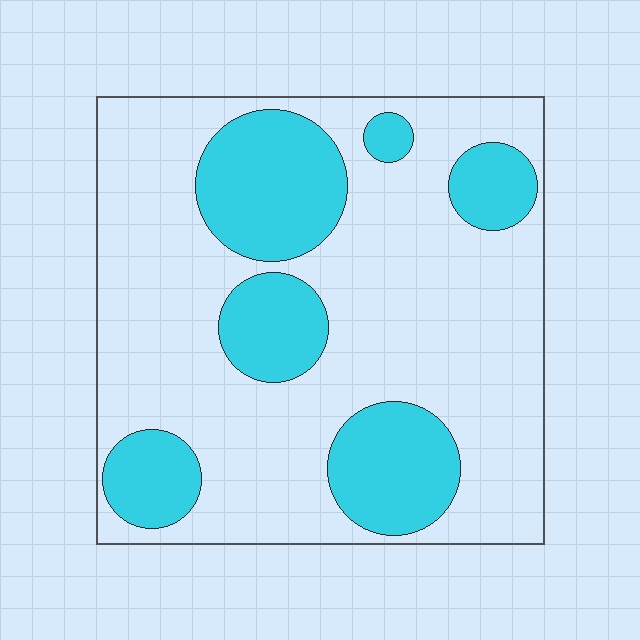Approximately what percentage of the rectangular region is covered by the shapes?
Approximately 30%.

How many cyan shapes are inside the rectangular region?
6.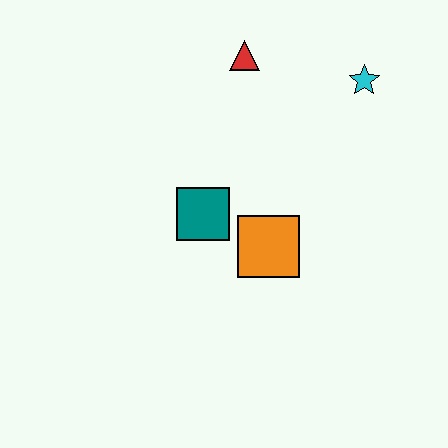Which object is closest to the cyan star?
The red triangle is closest to the cyan star.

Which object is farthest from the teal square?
The cyan star is farthest from the teal square.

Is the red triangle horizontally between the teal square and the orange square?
Yes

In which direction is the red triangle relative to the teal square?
The red triangle is above the teal square.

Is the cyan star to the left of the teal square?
No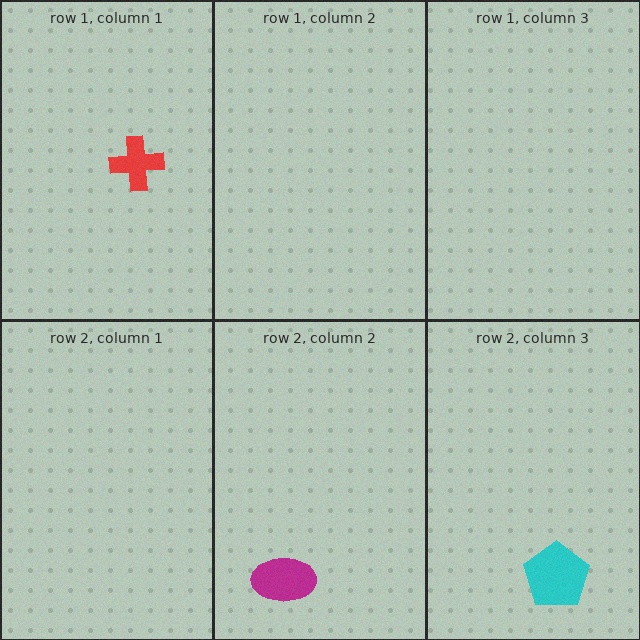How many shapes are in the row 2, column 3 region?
1.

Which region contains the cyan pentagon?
The row 2, column 3 region.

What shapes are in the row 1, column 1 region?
The red cross.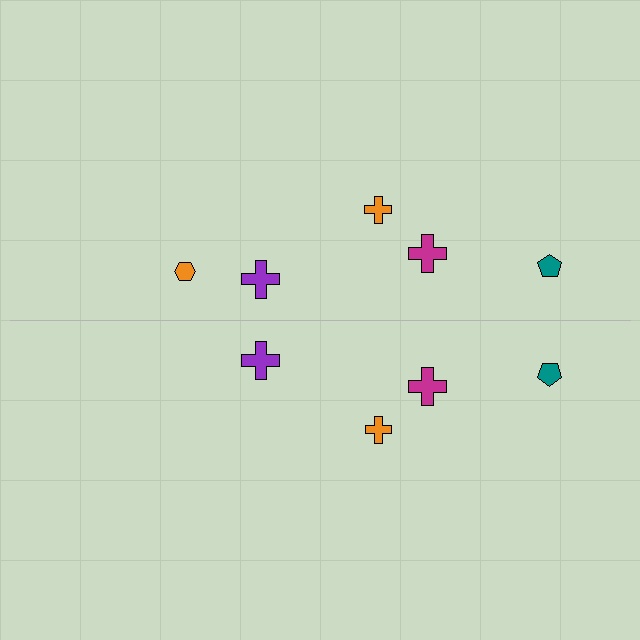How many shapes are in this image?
There are 9 shapes in this image.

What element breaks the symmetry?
A orange hexagon is missing from the bottom side.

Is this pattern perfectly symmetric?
No, the pattern is not perfectly symmetric. A orange hexagon is missing from the bottom side.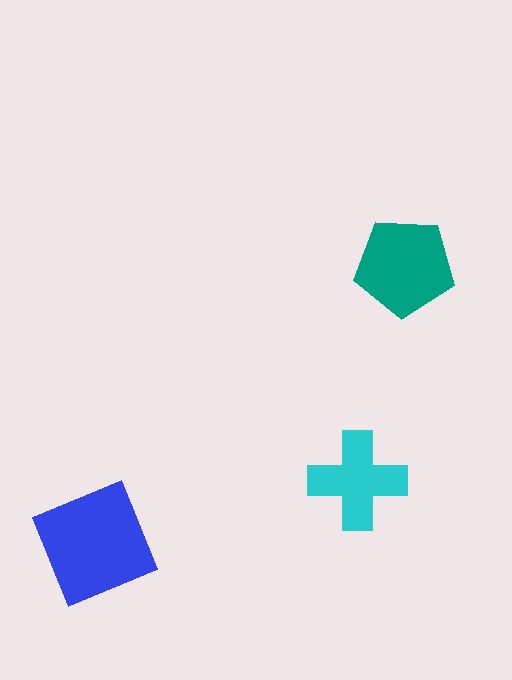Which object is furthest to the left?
The blue square is leftmost.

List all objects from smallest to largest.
The cyan cross, the teal pentagon, the blue square.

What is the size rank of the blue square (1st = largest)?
1st.